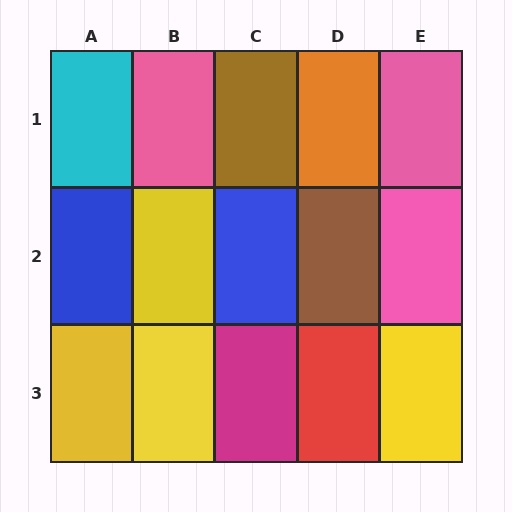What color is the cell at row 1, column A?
Cyan.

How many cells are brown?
2 cells are brown.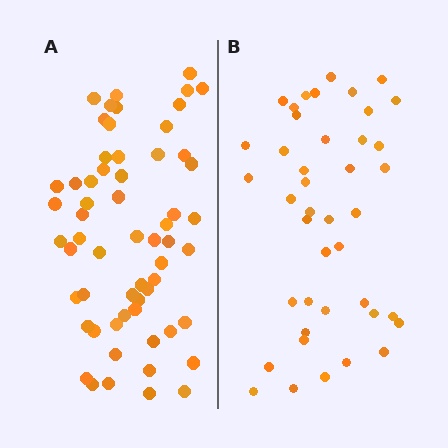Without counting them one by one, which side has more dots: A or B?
Region A (the left region) has more dots.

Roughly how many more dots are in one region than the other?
Region A has approximately 20 more dots than region B.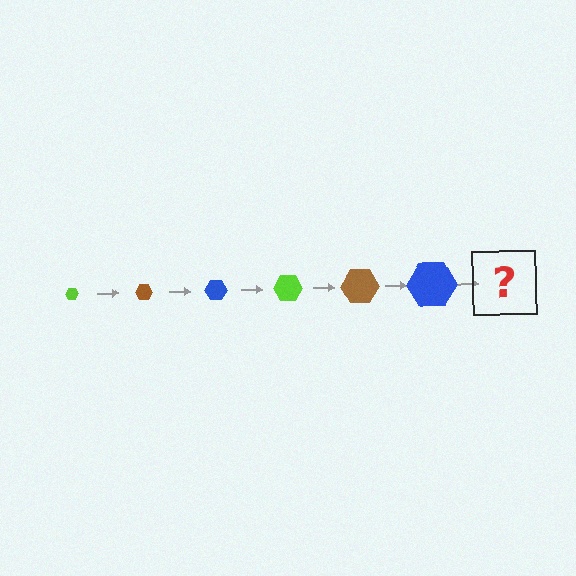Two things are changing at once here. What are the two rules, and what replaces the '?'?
The two rules are that the hexagon grows larger each step and the color cycles through lime, brown, and blue. The '?' should be a lime hexagon, larger than the previous one.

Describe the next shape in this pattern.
It should be a lime hexagon, larger than the previous one.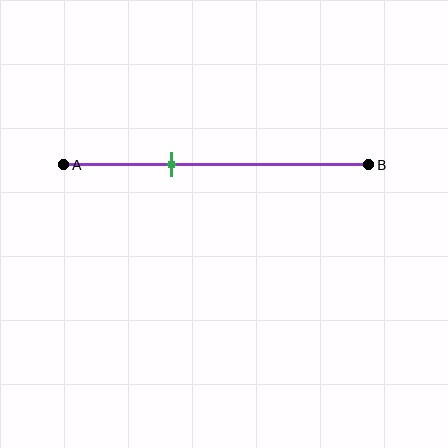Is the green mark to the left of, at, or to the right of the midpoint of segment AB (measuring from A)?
The green mark is to the left of the midpoint of segment AB.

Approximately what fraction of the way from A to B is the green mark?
The green mark is approximately 35% of the way from A to B.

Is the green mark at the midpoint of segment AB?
No, the mark is at about 35% from A, not at the 50% midpoint.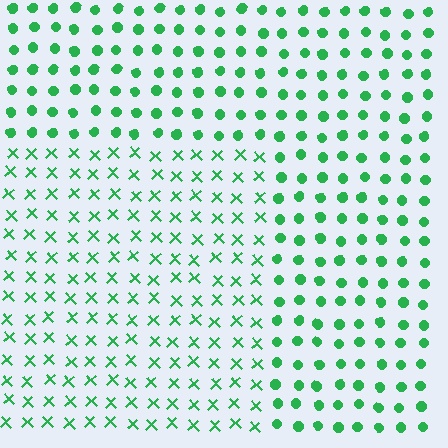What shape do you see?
I see a rectangle.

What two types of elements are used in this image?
The image uses X marks inside the rectangle region and circles outside it.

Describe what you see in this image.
The image is filled with small green elements arranged in a uniform grid. A rectangle-shaped region contains X marks, while the surrounding area contains circles. The boundary is defined purely by the change in element shape.